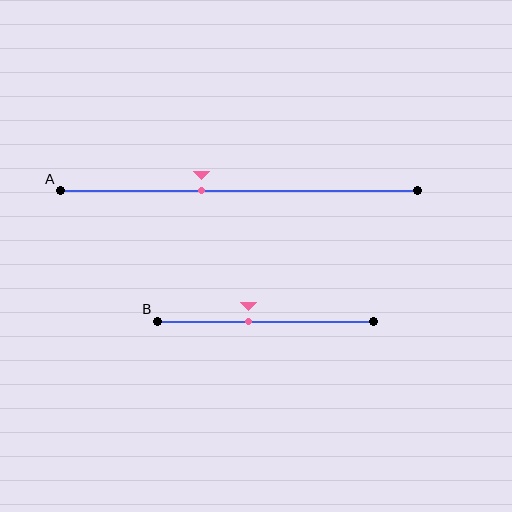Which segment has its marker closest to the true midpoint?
Segment B has its marker closest to the true midpoint.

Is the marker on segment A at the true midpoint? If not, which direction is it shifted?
No, the marker on segment A is shifted to the left by about 10% of the segment length.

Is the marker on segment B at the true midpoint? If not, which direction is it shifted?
No, the marker on segment B is shifted to the left by about 8% of the segment length.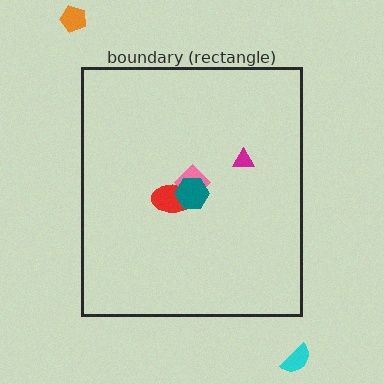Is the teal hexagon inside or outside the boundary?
Inside.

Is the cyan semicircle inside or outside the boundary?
Outside.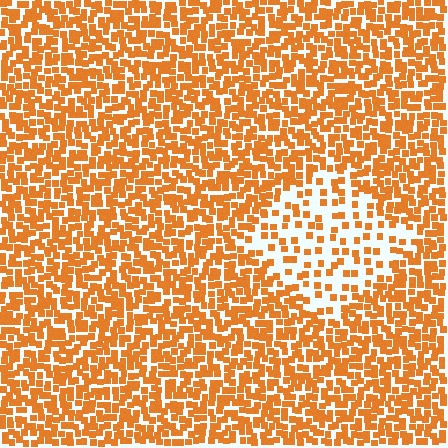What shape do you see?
I see a diamond.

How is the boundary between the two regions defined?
The boundary is defined by a change in element density (approximately 2.5x ratio). All elements are the same color, size, and shape.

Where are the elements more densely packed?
The elements are more densely packed outside the diamond boundary.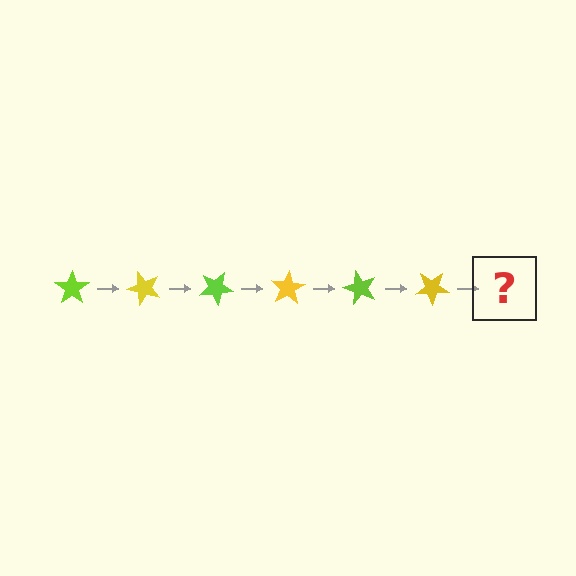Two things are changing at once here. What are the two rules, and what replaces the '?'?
The two rules are that it rotates 50 degrees each step and the color cycles through lime and yellow. The '?' should be a lime star, rotated 300 degrees from the start.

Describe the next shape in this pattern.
It should be a lime star, rotated 300 degrees from the start.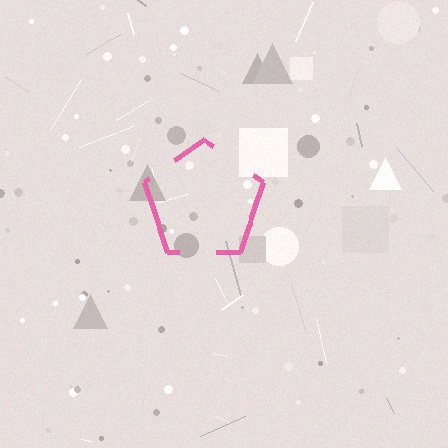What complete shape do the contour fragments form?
The contour fragments form a pentagon.